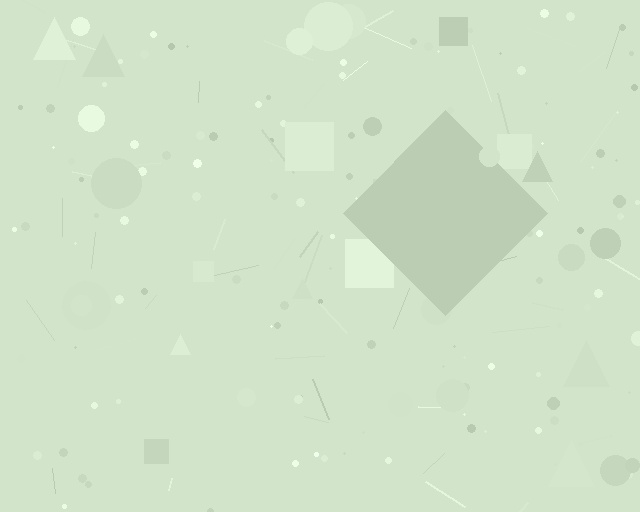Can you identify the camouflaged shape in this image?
The camouflaged shape is a diamond.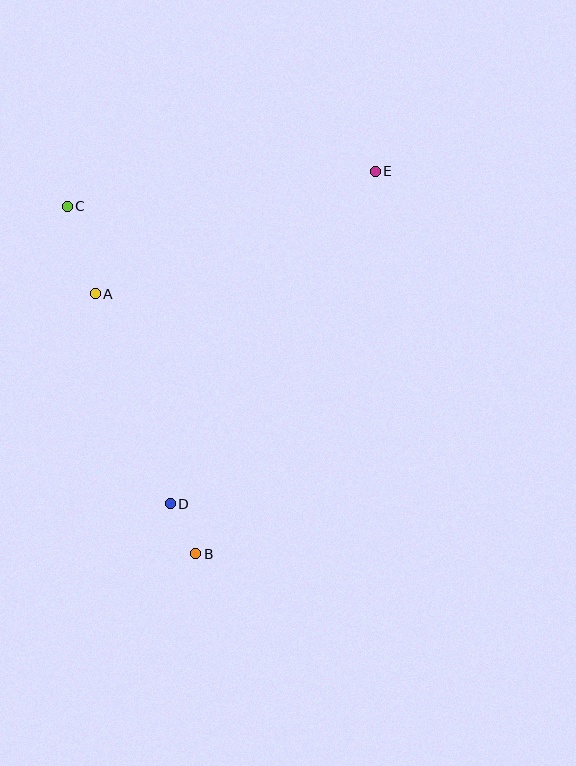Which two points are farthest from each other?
Points B and E are farthest from each other.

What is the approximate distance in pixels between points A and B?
The distance between A and B is approximately 279 pixels.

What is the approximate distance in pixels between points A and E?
The distance between A and E is approximately 306 pixels.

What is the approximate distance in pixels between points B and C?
The distance between B and C is approximately 370 pixels.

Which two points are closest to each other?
Points B and D are closest to each other.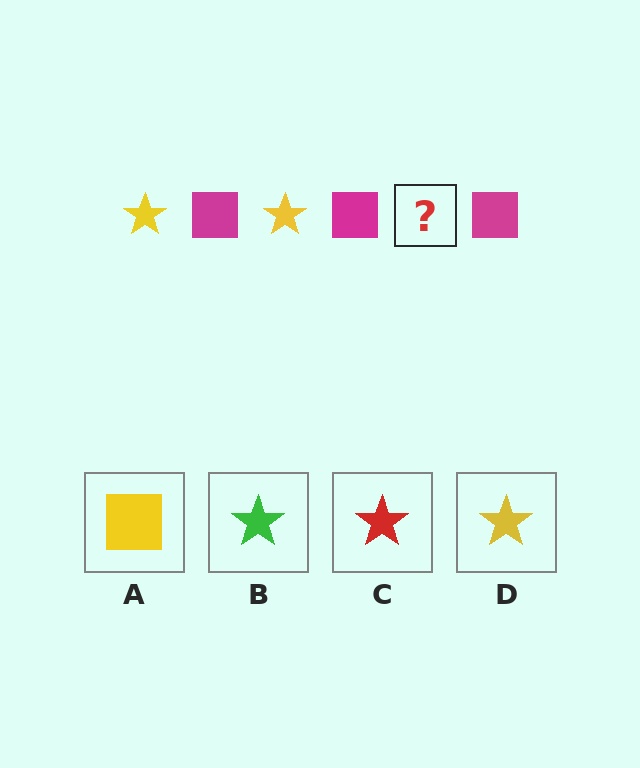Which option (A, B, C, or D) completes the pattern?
D.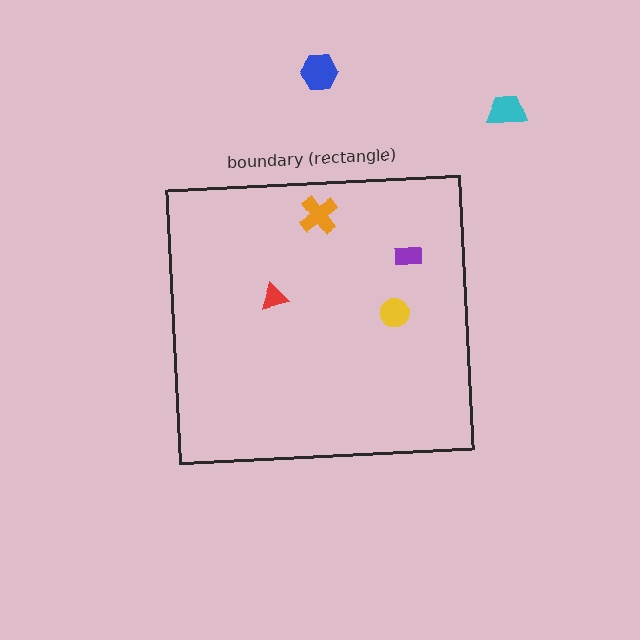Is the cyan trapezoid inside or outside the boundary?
Outside.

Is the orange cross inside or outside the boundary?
Inside.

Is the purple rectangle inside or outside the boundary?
Inside.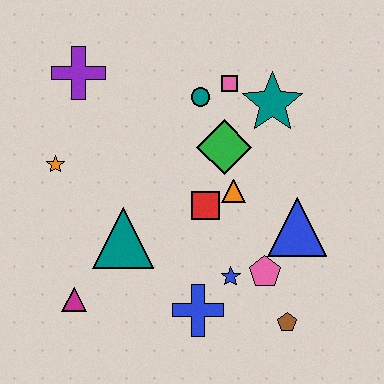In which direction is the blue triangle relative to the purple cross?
The blue triangle is to the right of the purple cross.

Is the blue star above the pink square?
No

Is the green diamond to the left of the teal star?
Yes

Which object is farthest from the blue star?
The purple cross is farthest from the blue star.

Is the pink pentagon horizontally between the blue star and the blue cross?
No